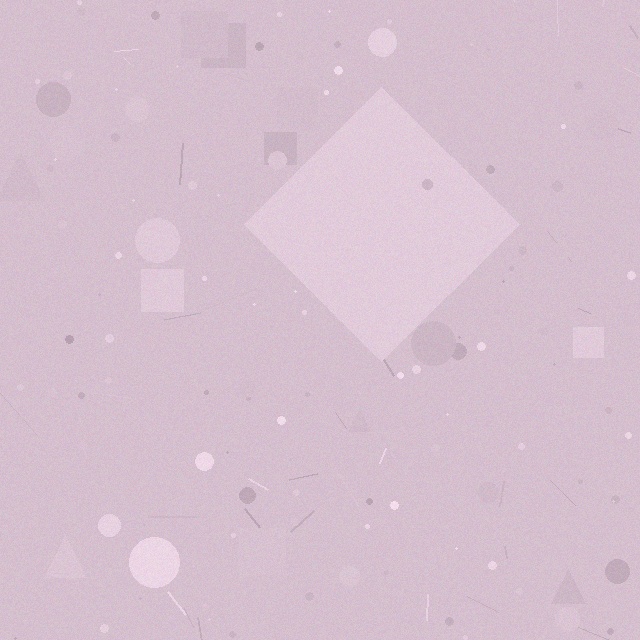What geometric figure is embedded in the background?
A diamond is embedded in the background.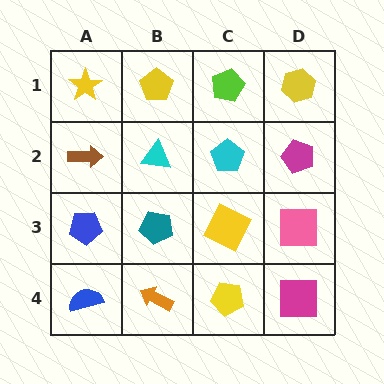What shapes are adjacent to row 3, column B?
A cyan triangle (row 2, column B), an orange arrow (row 4, column B), a blue pentagon (row 3, column A), a yellow square (row 3, column C).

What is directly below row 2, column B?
A teal pentagon.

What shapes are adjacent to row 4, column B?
A teal pentagon (row 3, column B), a blue semicircle (row 4, column A), a yellow pentagon (row 4, column C).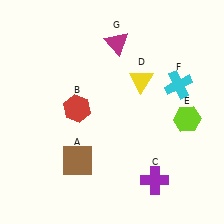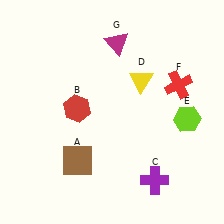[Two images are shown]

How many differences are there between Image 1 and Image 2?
There is 1 difference between the two images.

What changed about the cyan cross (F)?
In Image 1, F is cyan. In Image 2, it changed to red.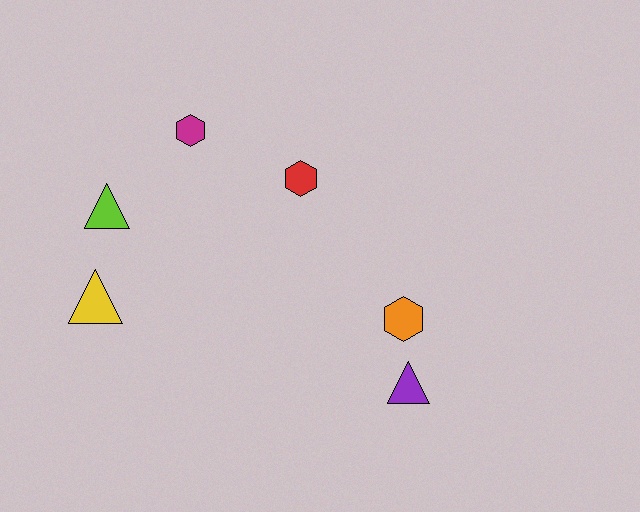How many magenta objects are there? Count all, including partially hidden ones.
There is 1 magenta object.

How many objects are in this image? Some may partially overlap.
There are 6 objects.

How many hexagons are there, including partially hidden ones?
There are 3 hexagons.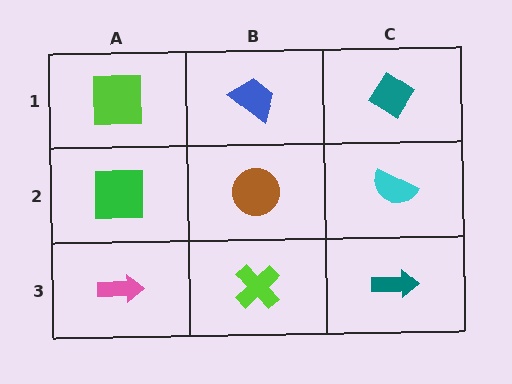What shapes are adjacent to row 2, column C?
A teal diamond (row 1, column C), a teal arrow (row 3, column C), a brown circle (row 2, column B).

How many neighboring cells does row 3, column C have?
2.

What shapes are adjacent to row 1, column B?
A brown circle (row 2, column B), a lime square (row 1, column A), a teal diamond (row 1, column C).